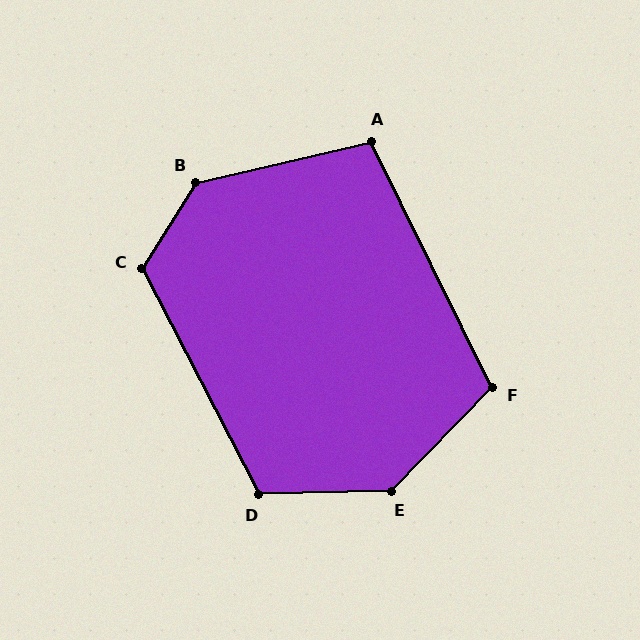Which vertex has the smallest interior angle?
A, at approximately 103 degrees.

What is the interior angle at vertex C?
Approximately 121 degrees (obtuse).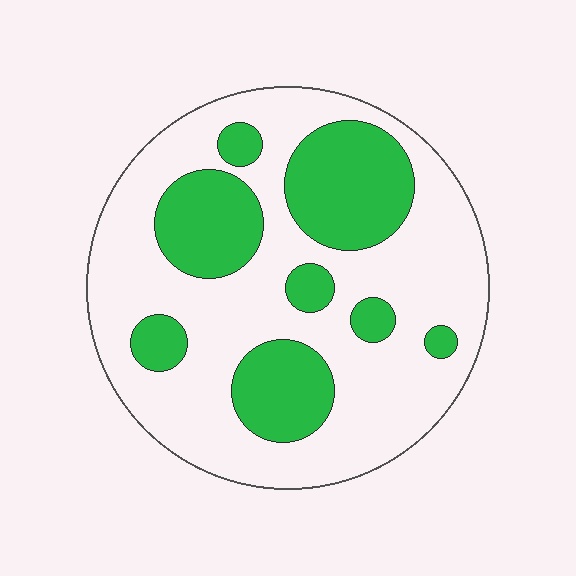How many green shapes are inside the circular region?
8.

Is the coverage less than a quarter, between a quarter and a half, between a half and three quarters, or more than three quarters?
Between a quarter and a half.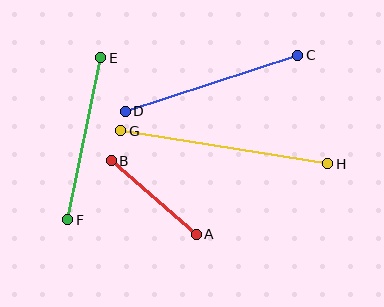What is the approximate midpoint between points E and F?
The midpoint is at approximately (84, 139) pixels.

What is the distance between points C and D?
The distance is approximately 181 pixels.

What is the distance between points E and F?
The distance is approximately 165 pixels.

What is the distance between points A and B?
The distance is approximately 113 pixels.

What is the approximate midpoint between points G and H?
The midpoint is at approximately (224, 147) pixels.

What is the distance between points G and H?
The distance is approximately 210 pixels.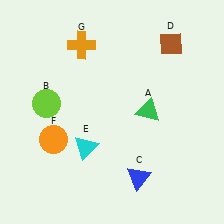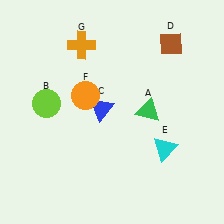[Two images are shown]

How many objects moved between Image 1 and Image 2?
3 objects moved between the two images.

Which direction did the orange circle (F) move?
The orange circle (F) moved up.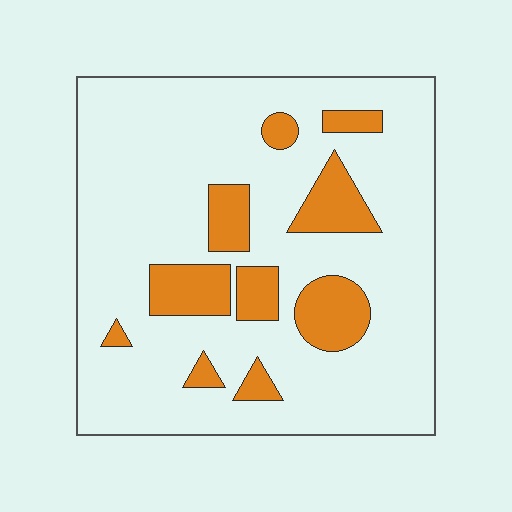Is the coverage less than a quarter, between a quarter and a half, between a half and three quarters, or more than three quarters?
Less than a quarter.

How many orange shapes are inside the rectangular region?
10.